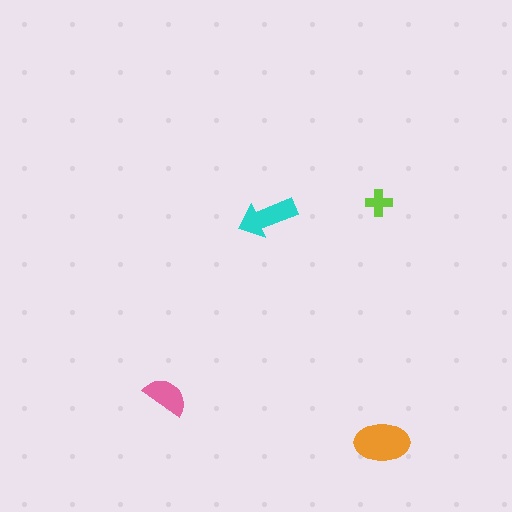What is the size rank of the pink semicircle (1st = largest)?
3rd.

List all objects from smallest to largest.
The lime cross, the pink semicircle, the cyan arrow, the orange ellipse.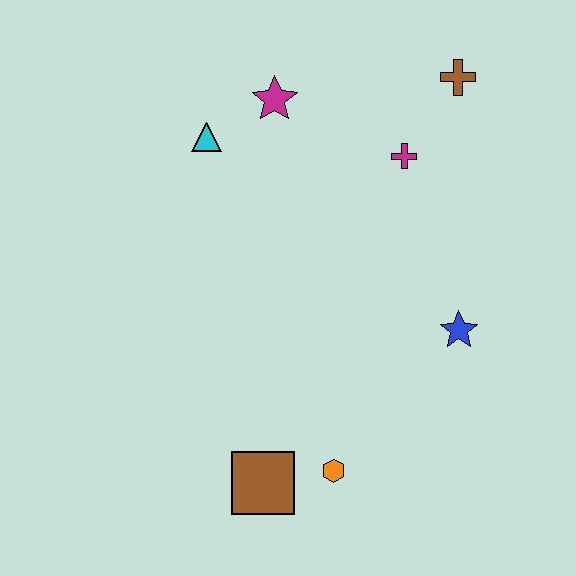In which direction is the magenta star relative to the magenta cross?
The magenta star is to the left of the magenta cross.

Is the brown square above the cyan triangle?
No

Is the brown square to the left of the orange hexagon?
Yes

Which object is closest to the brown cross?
The magenta cross is closest to the brown cross.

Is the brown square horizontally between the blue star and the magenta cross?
No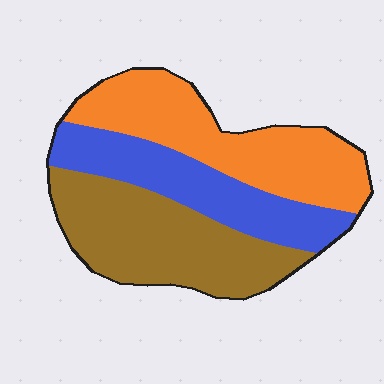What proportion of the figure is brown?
Brown takes up about three eighths (3/8) of the figure.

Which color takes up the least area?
Blue, at roughly 25%.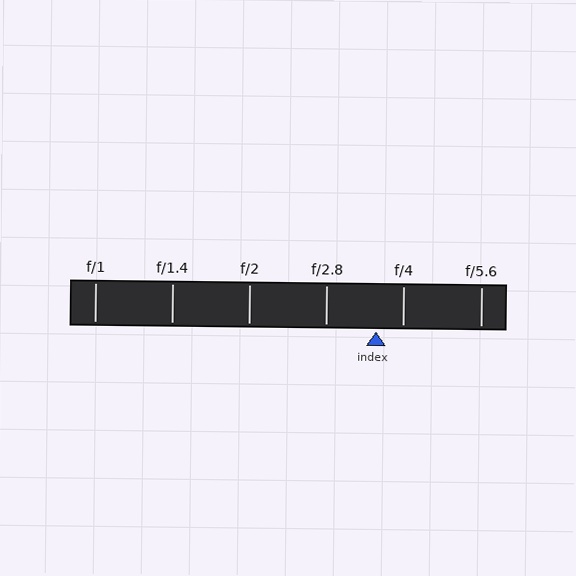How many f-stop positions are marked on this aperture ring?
There are 6 f-stop positions marked.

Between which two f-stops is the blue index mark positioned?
The index mark is between f/2.8 and f/4.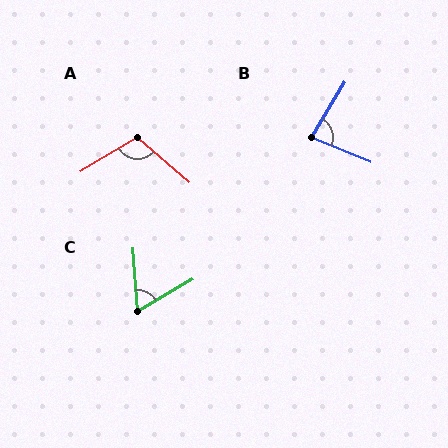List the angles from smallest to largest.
C (64°), B (81°), A (108°).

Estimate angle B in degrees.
Approximately 81 degrees.